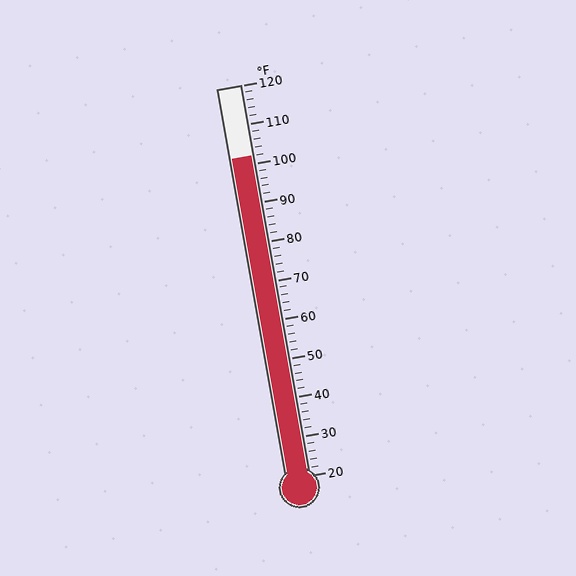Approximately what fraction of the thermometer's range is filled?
The thermometer is filled to approximately 80% of its range.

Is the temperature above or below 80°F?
The temperature is above 80°F.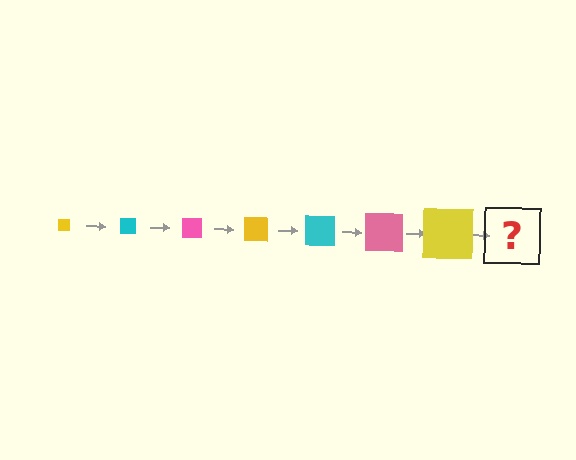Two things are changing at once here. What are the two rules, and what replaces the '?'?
The two rules are that the square grows larger each step and the color cycles through yellow, cyan, and pink. The '?' should be a cyan square, larger than the previous one.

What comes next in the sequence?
The next element should be a cyan square, larger than the previous one.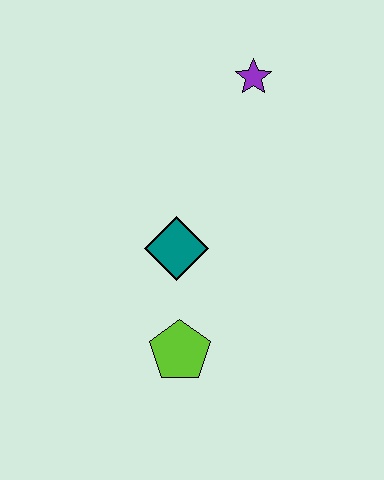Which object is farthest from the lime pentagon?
The purple star is farthest from the lime pentagon.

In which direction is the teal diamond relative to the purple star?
The teal diamond is below the purple star.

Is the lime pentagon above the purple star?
No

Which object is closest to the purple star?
The teal diamond is closest to the purple star.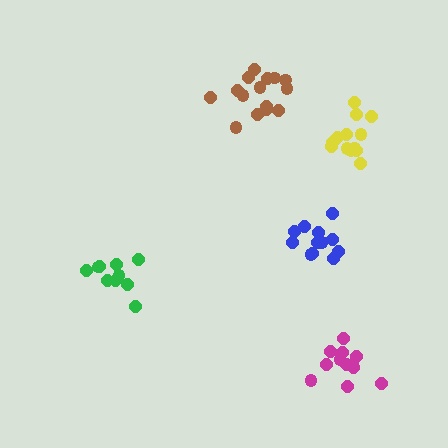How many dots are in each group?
Group 1: 12 dots, Group 2: 10 dots, Group 3: 12 dots, Group 4: 15 dots, Group 5: 13 dots (62 total).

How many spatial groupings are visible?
There are 5 spatial groupings.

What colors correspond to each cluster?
The clusters are colored: blue, green, magenta, brown, yellow.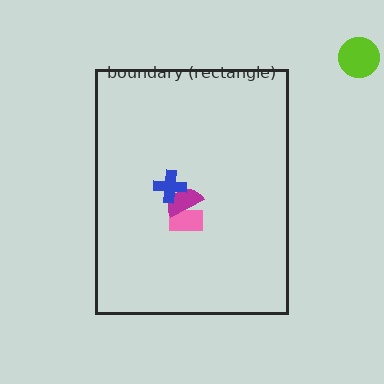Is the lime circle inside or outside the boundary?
Outside.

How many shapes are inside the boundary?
3 inside, 1 outside.